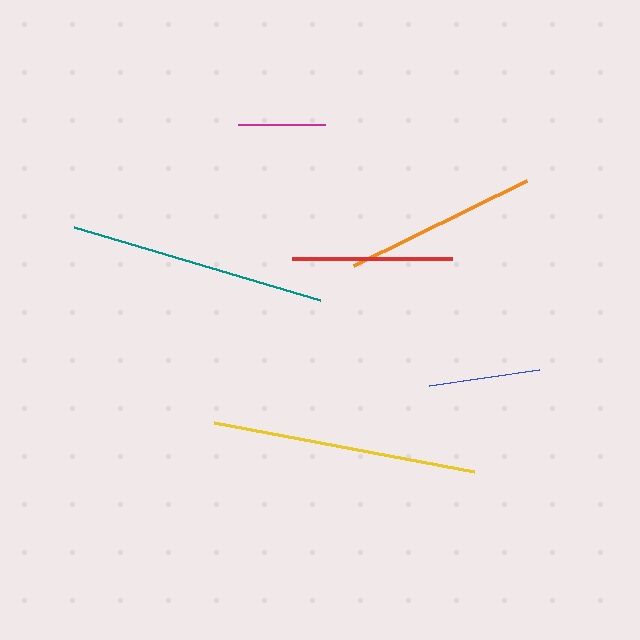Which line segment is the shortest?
The magenta line is the shortest at approximately 86 pixels.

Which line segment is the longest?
The yellow line is the longest at approximately 265 pixels.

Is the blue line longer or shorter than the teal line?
The teal line is longer than the blue line.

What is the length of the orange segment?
The orange segment is approximately 192 pixels long.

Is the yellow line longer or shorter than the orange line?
The yellow line is longer than the orange line.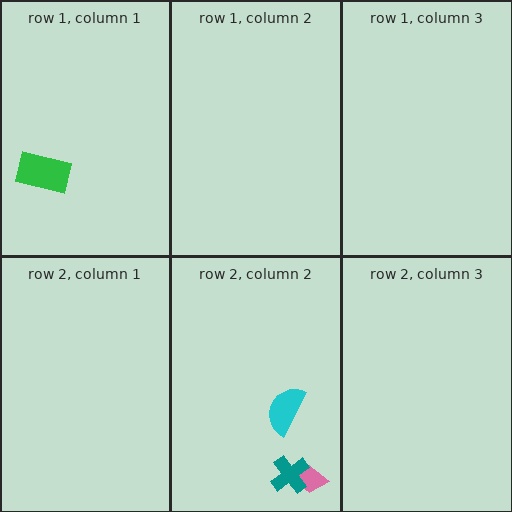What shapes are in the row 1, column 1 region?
The green rectangle.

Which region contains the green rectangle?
The row 1, column 1 region.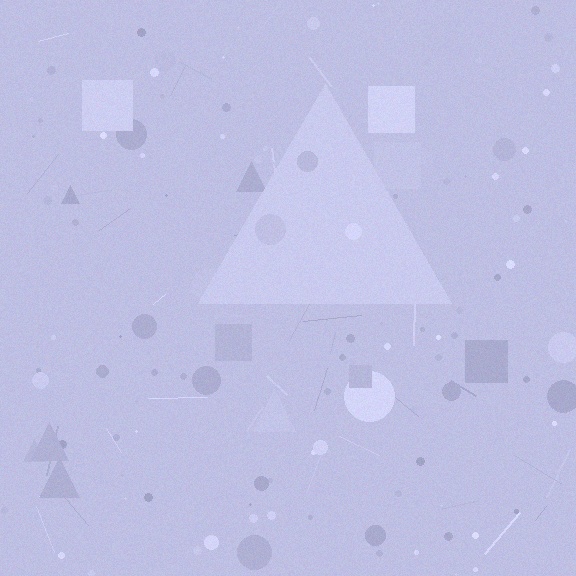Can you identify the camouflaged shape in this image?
The camouflaged shape is a triangle.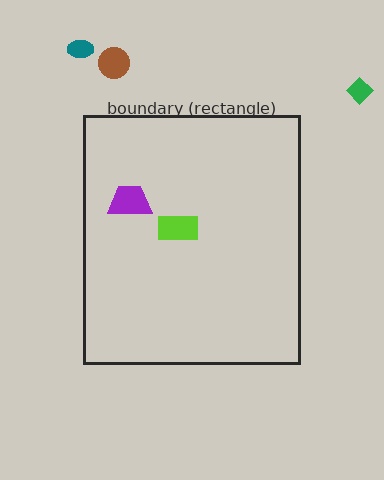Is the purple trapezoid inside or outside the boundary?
Inside.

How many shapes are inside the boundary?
2 inside, 3 outside.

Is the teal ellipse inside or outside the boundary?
Outside.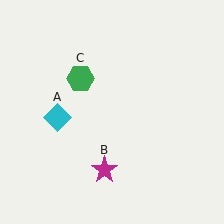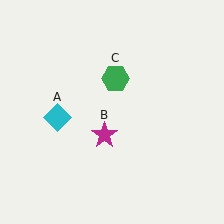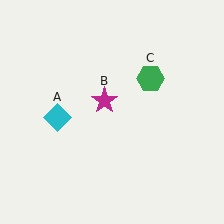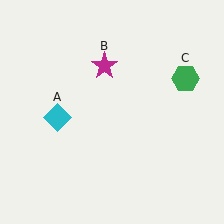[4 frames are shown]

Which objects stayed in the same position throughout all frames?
Cyan diamond (object A) remained stationary.